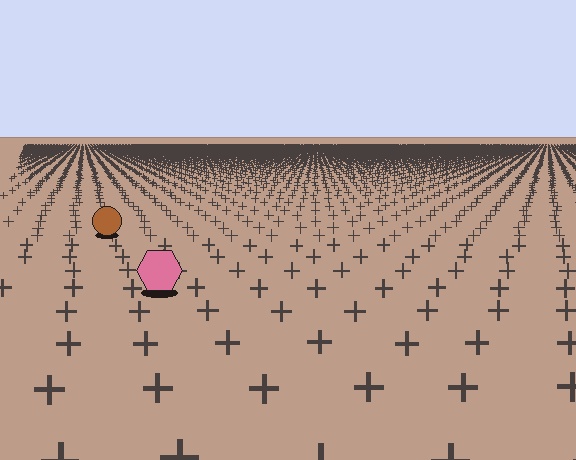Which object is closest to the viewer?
The pink hexagon is closest. The texture marks near it are larger and more spread out.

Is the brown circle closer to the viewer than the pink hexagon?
No. The pink hexagon is closer — you can tell from the texture gradient: the ground texture is coarser near it.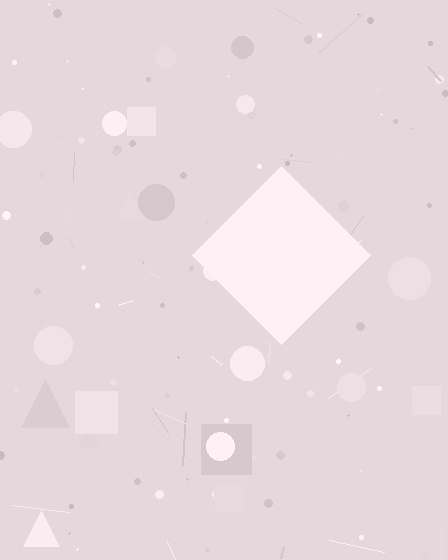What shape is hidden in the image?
A diamond is hidden in the image.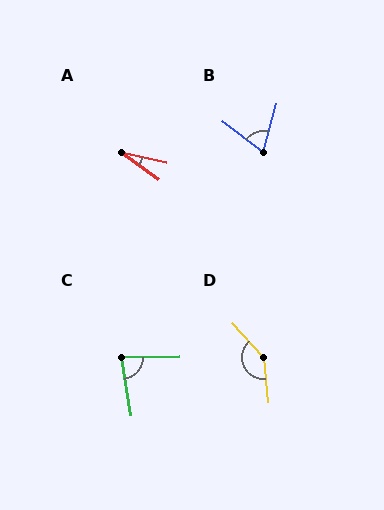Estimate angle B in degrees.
Approximately 68 degrees.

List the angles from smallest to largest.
A (22°), B (68°), C (82°), D (144°).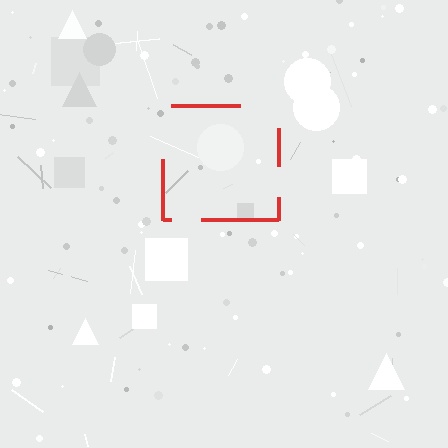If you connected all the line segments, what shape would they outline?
They would outline a square.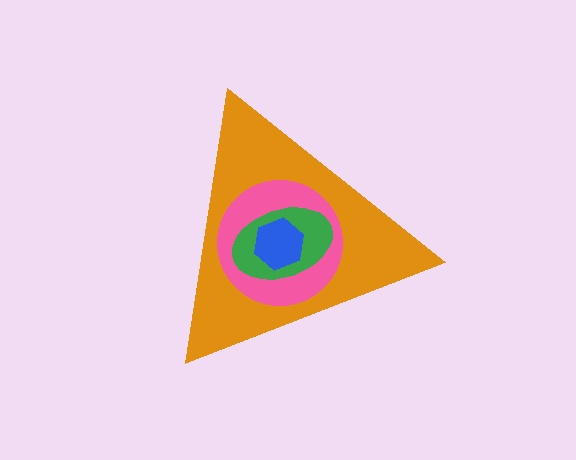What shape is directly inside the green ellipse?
The blue hexagon.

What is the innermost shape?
The blue hexagon.